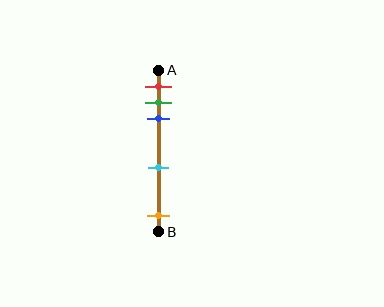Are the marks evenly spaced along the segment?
No, the marks are not evenly spaced.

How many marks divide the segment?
There are 5 marks dividing the segment.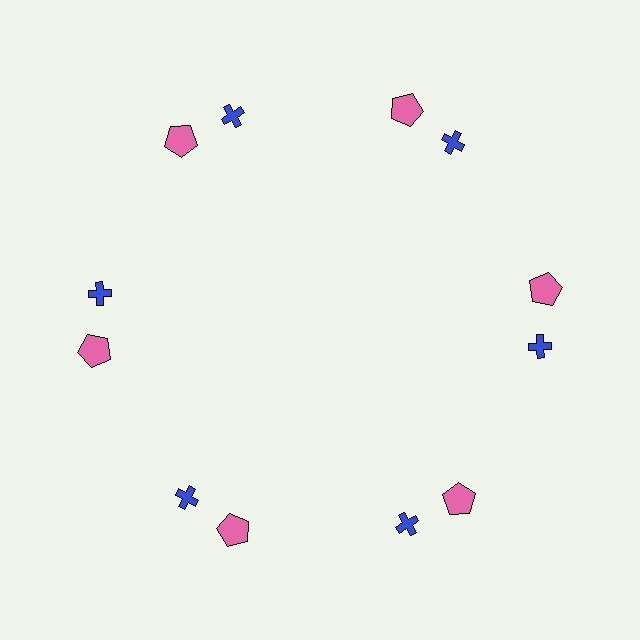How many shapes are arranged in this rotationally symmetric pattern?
There are 12 shapes, arranged in 6 groups of 2.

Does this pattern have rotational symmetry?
Yes, this pattern has 6-fold rotational symmetry. It looks the same after rotating 60 degrees around the center.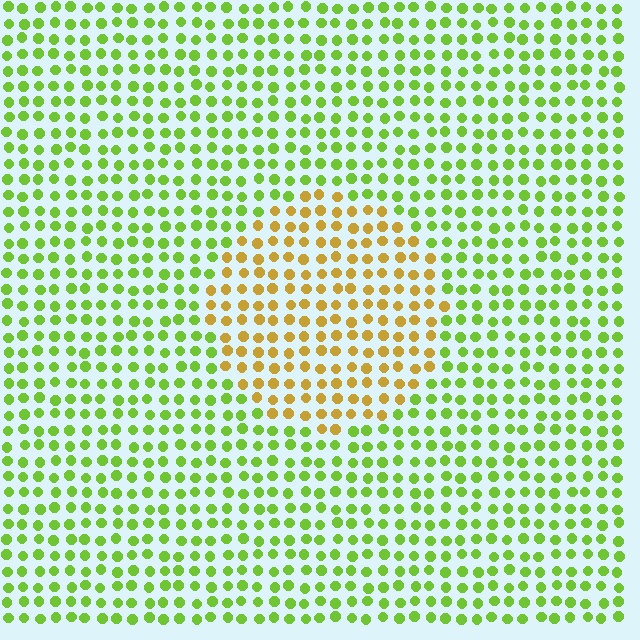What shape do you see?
I see a circle.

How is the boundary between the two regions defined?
The boundary is defined purely by a slight shift in hue (about 51 degrees). Spacing, size, and orientation are identical on both sides.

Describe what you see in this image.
The image is filled with small lime elements in a uniform arrangement. A circle-shaped region is visible where the elements are tinted to a slightly different hue, forming a subtle color boundary.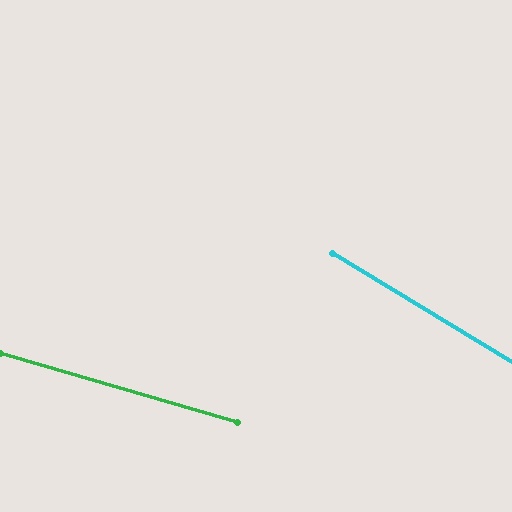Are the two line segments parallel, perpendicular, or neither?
Neither parallel nor perpendicular — they differ by about 15°.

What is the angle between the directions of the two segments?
Approximately 15 degrees.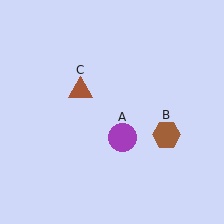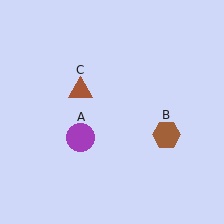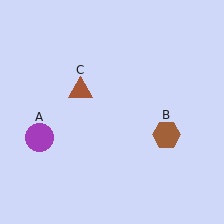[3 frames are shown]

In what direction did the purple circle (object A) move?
The purple circle (object A) moved left.